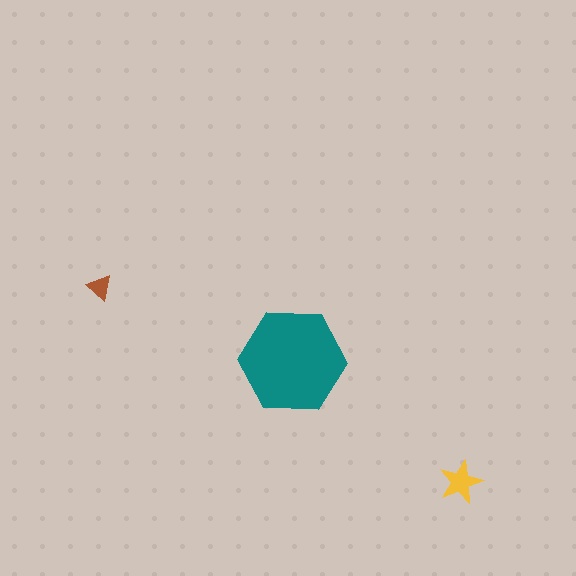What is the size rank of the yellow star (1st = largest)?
2nd.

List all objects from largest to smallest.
The teal hexagon, the yellow star, the brown triangle.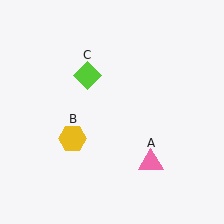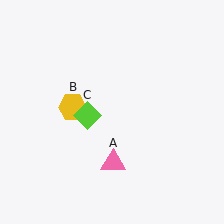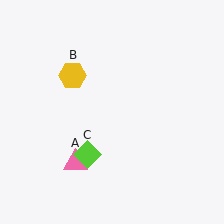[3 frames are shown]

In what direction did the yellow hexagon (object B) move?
The yellow hexagon (object B) moved up.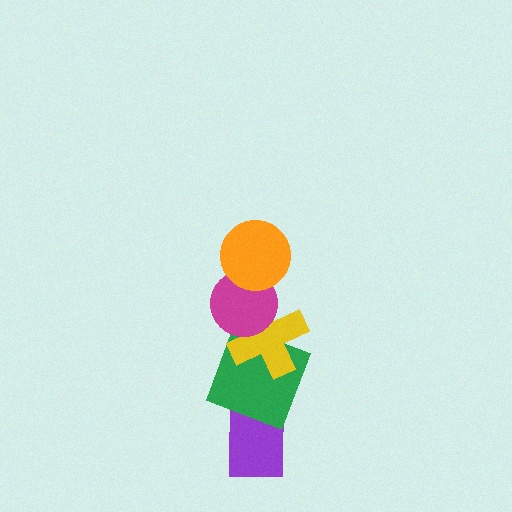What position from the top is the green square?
The green square is 4th from the top.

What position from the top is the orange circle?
The orange circle is 1st from the top.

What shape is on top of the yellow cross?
The magenta circle is on top of the yellow cross.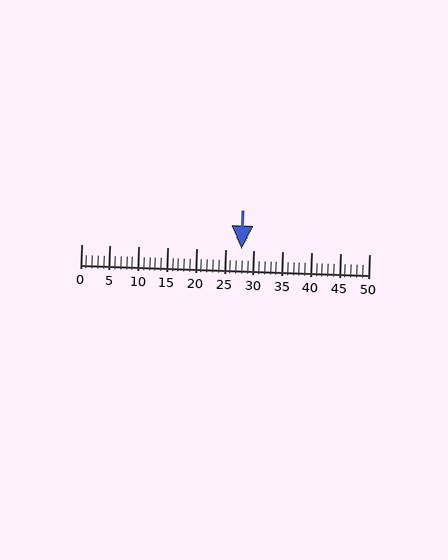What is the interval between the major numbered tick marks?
The major tick marks are spaced 5 units apart.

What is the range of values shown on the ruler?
The ruler shows values from 0 to 50.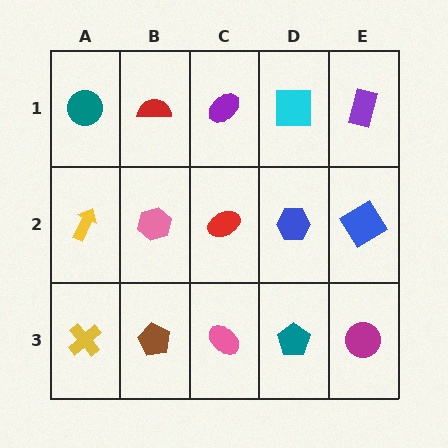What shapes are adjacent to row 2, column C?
A purple ellipse (row 1, column C), a pink ellipse (row 3, column C), a pink hexagon (row 2, column B), a blue hexagon (row 2, column D).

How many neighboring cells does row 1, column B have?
3.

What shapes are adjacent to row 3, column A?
A yellow arrow (row 2, column A), a brown pentagon (row 3, column B).